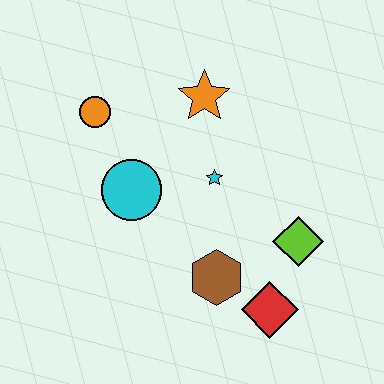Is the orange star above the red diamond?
Yes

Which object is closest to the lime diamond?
The red diamond is closest to the lime diamond.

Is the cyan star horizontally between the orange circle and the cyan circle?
No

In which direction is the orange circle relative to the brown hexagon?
The orange circle is above the brown hexagon.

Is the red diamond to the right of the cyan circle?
Yes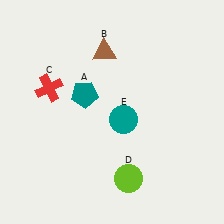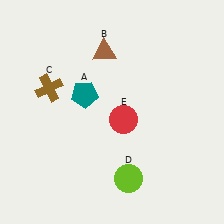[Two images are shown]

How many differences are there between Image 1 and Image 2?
There are 2 differences between the two images.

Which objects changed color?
C changed from red to brown. E changed from teal to red.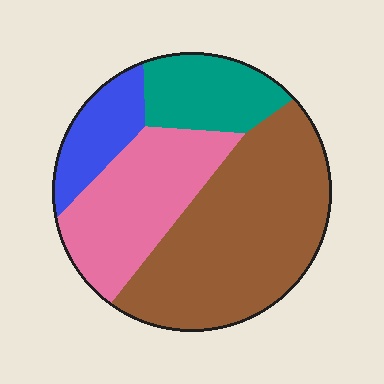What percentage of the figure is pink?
Pink takes up between a sixth and a third of the figure.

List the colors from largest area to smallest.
From largest to smallest: brown, pink, teal, blue.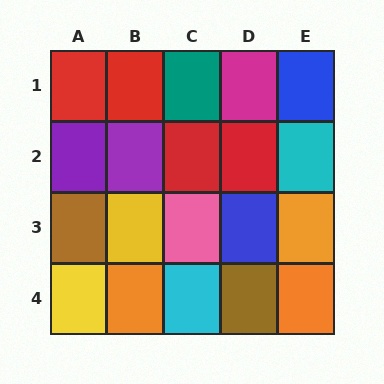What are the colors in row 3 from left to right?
Brown, yellow, pink, blue, orange.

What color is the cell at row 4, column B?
Orange.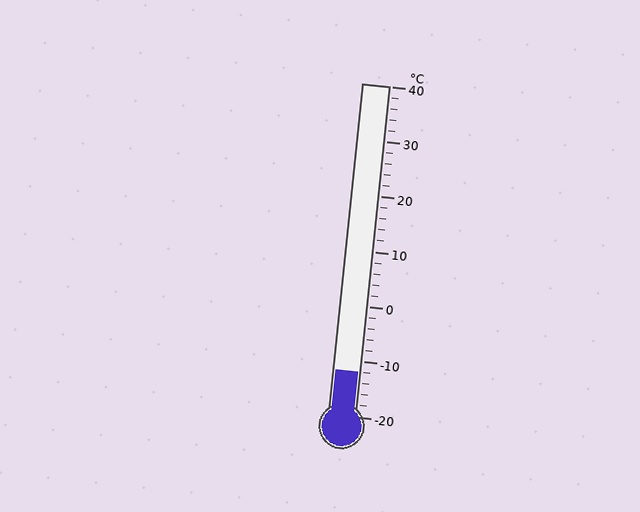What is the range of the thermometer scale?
The thermometer scale ranges from -20°C to 40°C.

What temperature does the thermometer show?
The thermometer shows approximately -12°C.